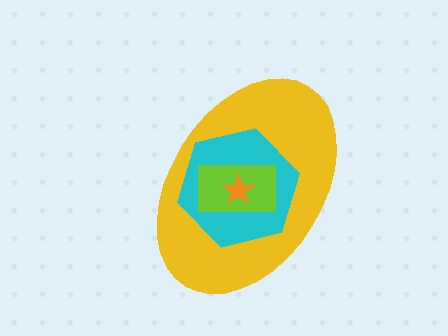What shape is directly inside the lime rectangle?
The orange star.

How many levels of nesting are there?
4.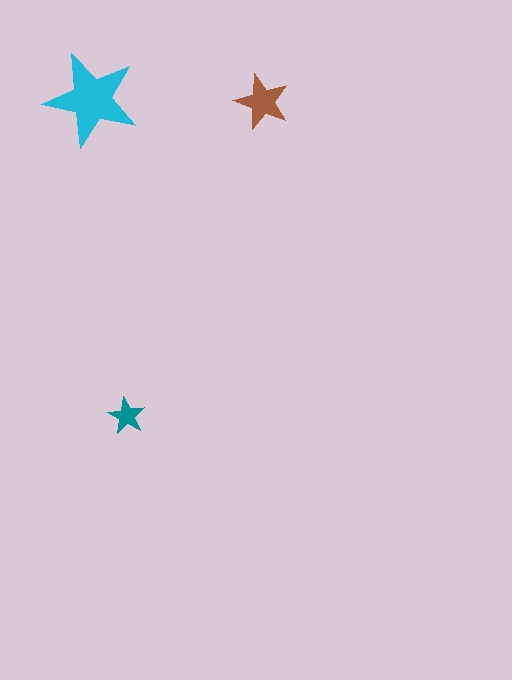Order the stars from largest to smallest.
the cyan one, the brown one, the teal one.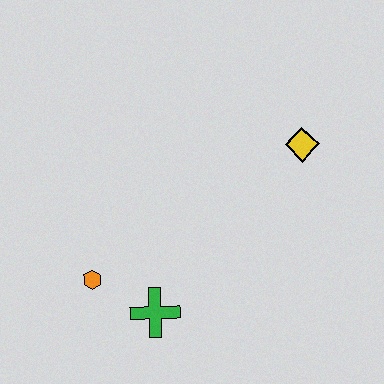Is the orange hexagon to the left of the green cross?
Yes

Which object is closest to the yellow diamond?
The green cross is closest to the yellow diamond.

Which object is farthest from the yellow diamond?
The orange hexagon is farthest from the yellow diamond.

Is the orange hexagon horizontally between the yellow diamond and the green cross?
No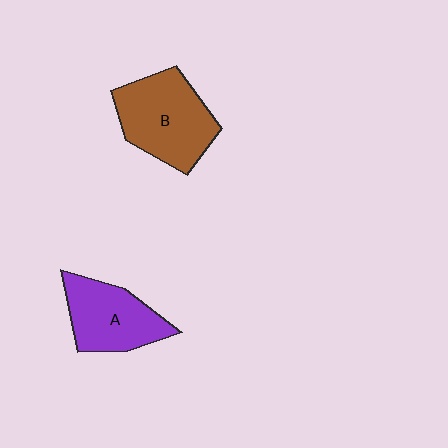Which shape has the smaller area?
Shape A (purple).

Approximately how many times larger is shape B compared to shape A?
Approximately 1.2 times.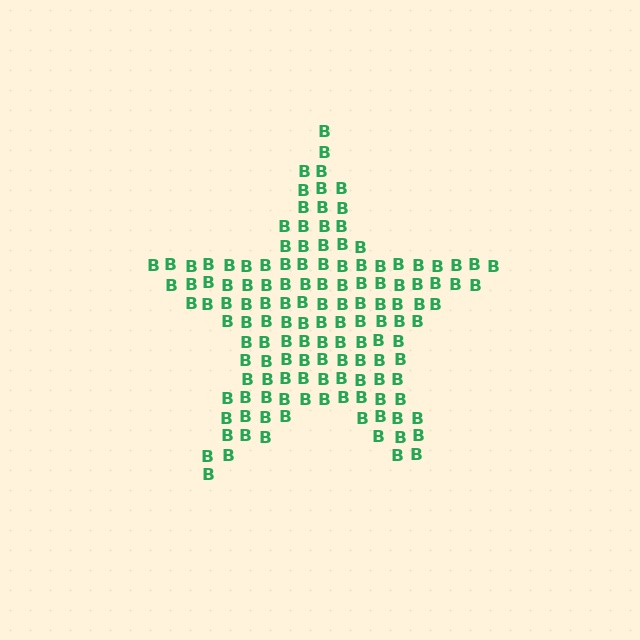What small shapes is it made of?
It is made of small letter B's.